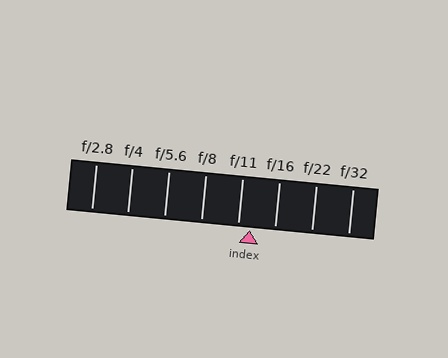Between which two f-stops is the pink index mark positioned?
The index mark is between f/11 and f/16.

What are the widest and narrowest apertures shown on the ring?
The widest aperture shown is f/2.8 and the narrowest is f/32.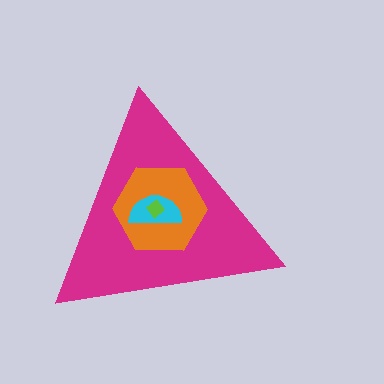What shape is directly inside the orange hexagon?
The cyan semicircle.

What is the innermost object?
The lime diamond.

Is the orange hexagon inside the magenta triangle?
Yes.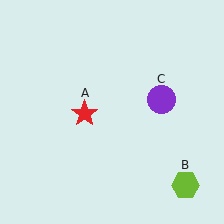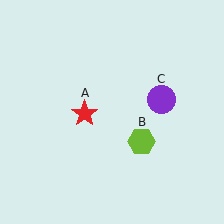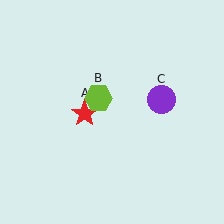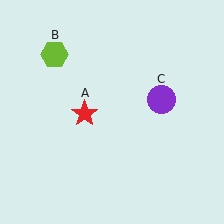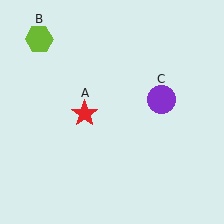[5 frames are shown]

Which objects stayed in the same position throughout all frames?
Red star (object A) and purple circle (object C) remained stationary.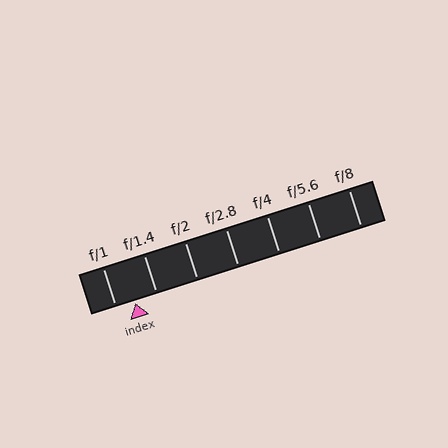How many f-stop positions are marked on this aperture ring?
There are 7 f-stop positions marked.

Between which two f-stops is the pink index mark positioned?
The index mark is between f/1 and f/1.4.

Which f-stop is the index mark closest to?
The index mark is closest to f/1.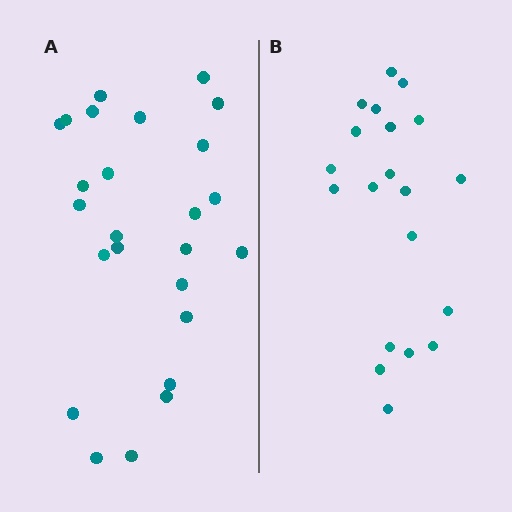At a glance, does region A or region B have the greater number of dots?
Region A (the left region) has more dots.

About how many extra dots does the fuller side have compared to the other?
Region A has about 5 more dots than region B.